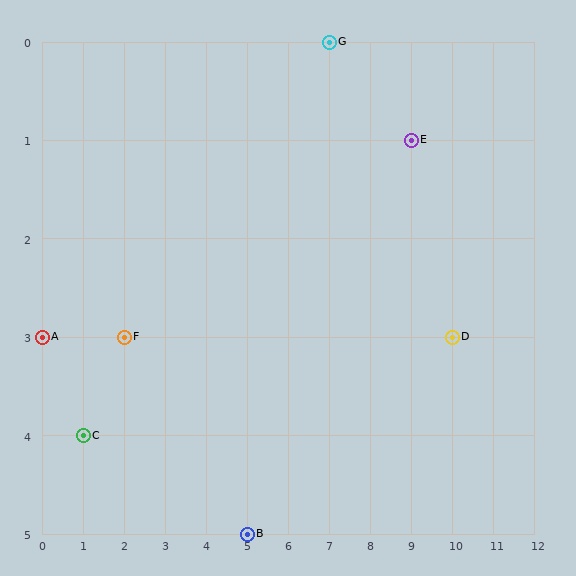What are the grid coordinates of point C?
Point C is at grid coordinates (1, 4).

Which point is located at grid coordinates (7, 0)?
Point G is at (7, 0).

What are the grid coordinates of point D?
Point D is at grid coordinates (10, 3).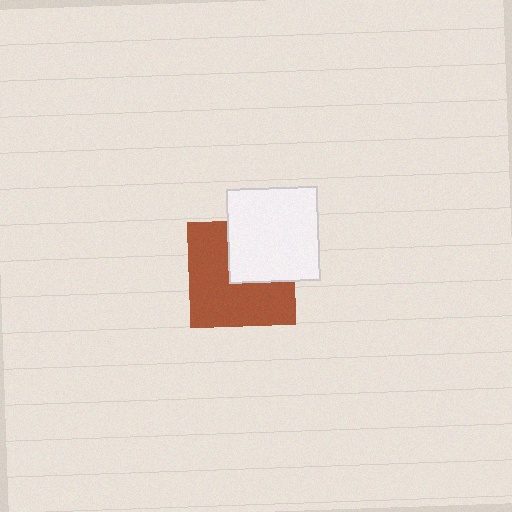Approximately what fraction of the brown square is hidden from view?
Roughly 38% of the brown square is hidden behind the white rectangle.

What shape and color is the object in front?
The object in front is a white rectangle.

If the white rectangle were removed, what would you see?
You would see the complete brown square.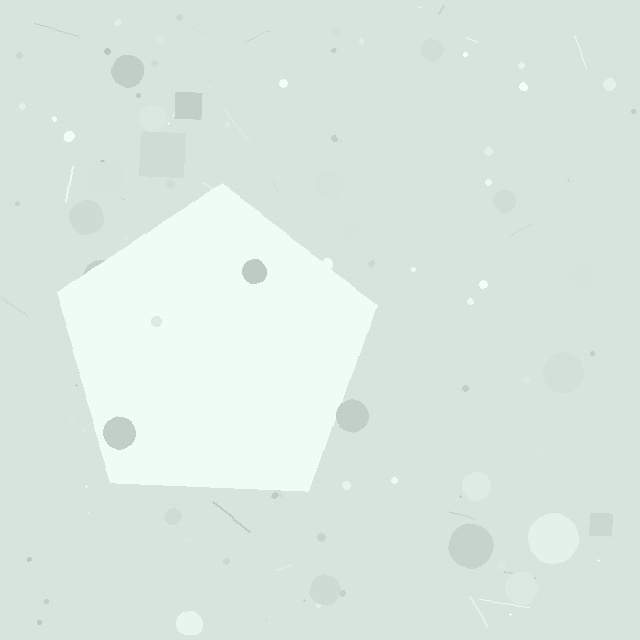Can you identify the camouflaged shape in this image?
The camouflaged shape is a pentagon.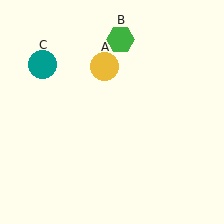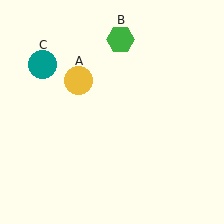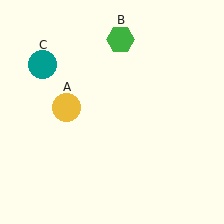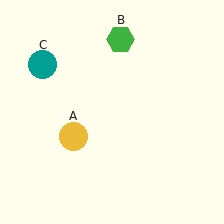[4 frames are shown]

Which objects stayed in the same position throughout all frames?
Green hexagon (object B) and teal circle (object C) remained stationary.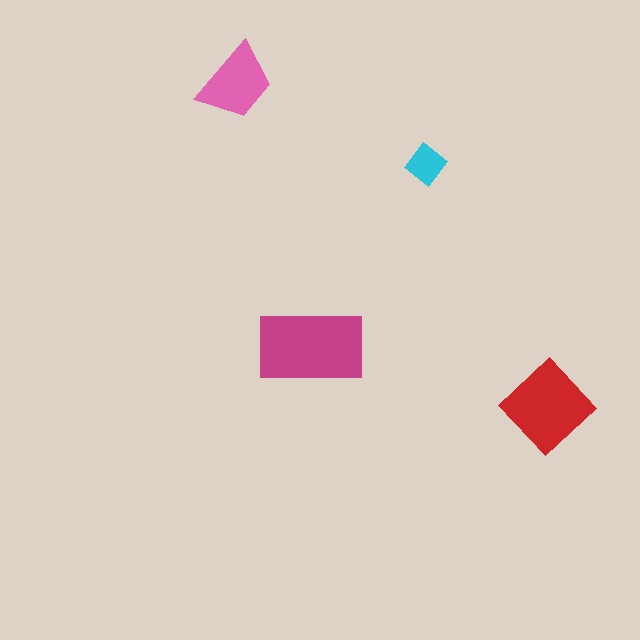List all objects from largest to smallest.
The magenta rectangle, the red diamond, the pink trapezoid, the cyan diamond.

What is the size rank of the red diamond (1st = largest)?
2nd.